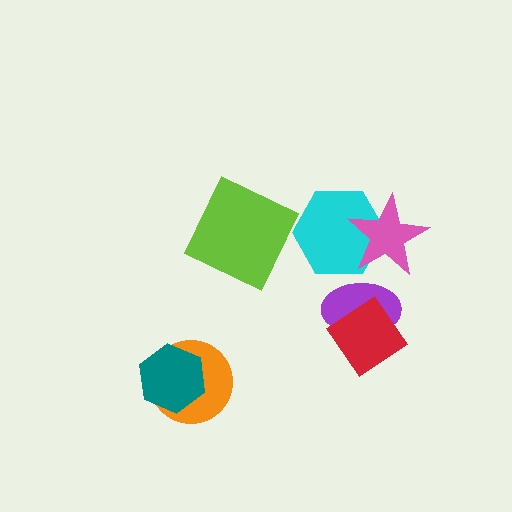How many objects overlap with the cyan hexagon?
1 object overlaps with the cyan hexagon.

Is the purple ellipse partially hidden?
Yes, it is partially covered by another shape.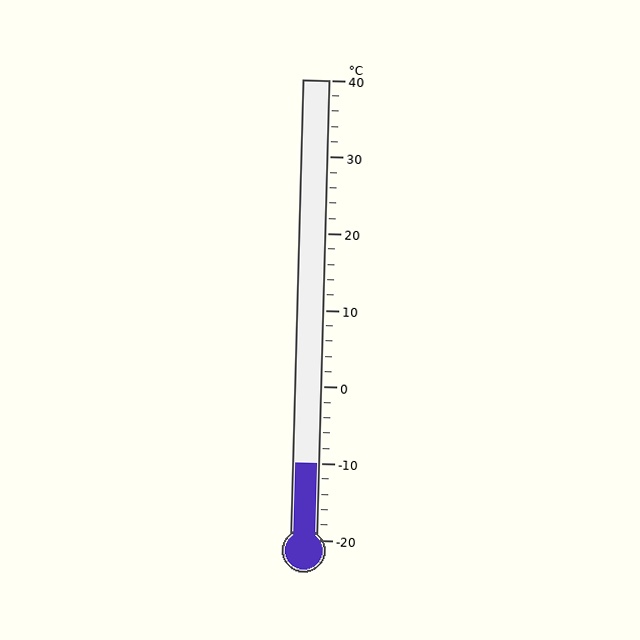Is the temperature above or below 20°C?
The temperature is below 20°C.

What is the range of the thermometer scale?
The thermometer scale ranges from -20°C to 40°C.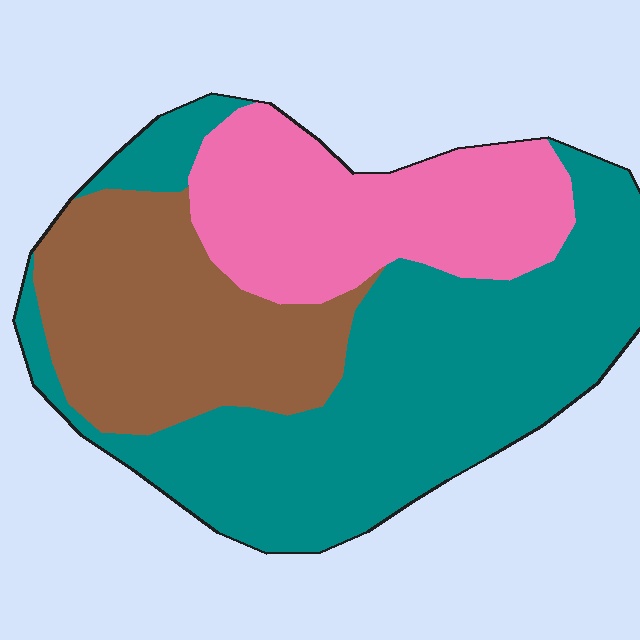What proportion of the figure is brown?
Brown takes up about one quarter (1/4) of the figure.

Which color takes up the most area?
Teal, at roughly 50%.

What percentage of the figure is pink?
Pink takes up between a quarter and a half of the figure.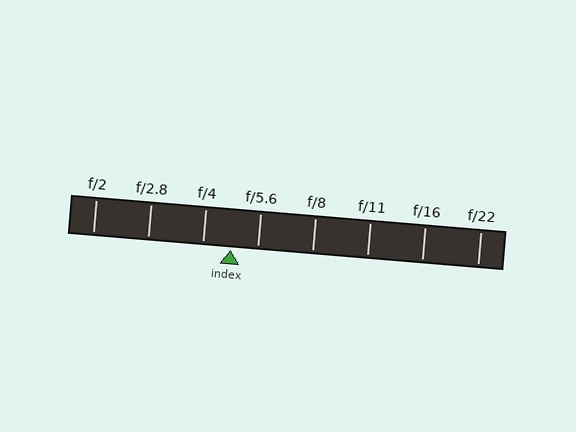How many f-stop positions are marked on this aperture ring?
There are 8 f-stop positions marked.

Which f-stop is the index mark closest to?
The index mark is closest to f/5.6.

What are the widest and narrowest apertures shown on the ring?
The widest aperture shown is f/2 and the narrowest is f/22.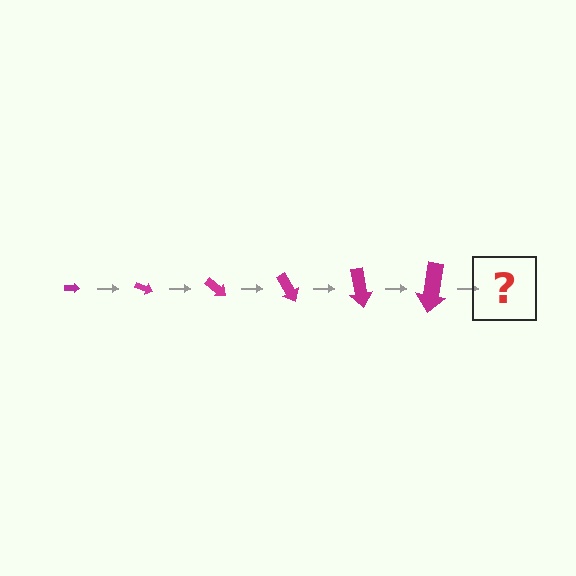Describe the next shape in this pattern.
It should be an arrow, larger than the previous one and rotated 120 degrees from the start.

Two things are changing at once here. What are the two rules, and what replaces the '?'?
The two rules are that the arrow grows larger each step and it rotates 20 degrees each step. The '?' should be an arrow, larger than the previous one and rotated 120 degrees from the start.